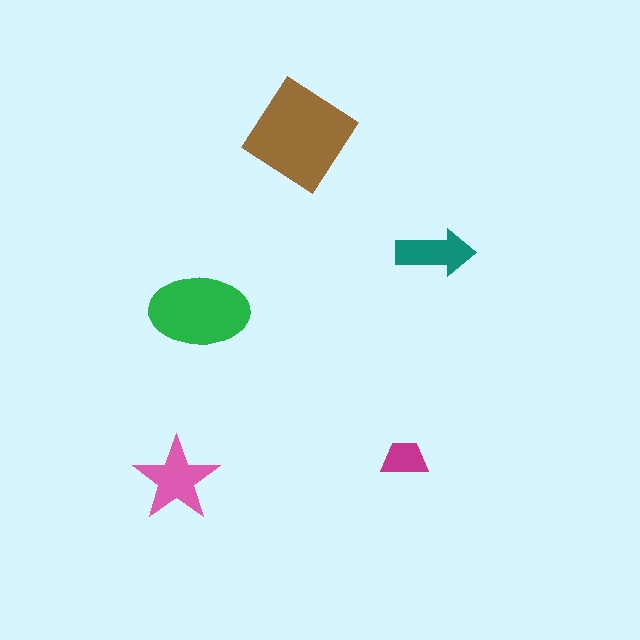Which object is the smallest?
The magenta trapezoid.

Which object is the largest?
The brown diamond.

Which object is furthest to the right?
The teal arrow is rightmost.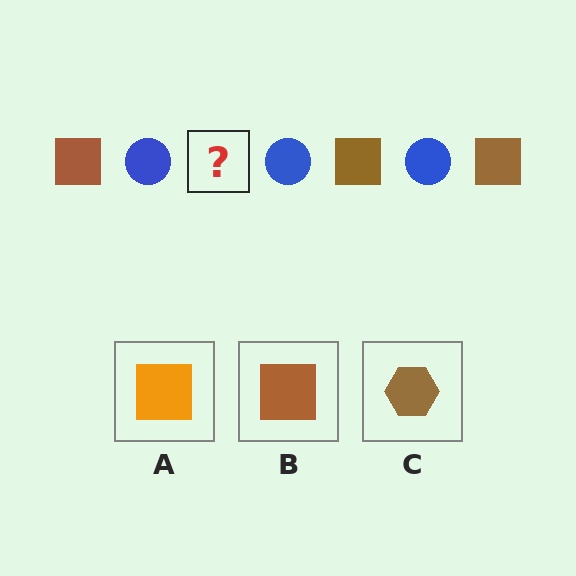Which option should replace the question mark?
Option B.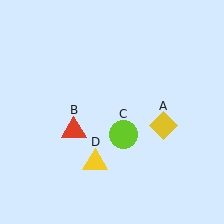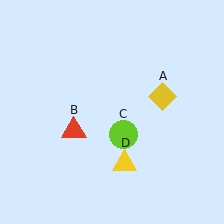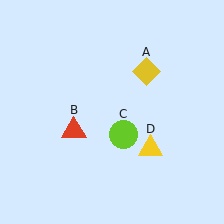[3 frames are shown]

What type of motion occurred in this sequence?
The yellow diamond (object A), yellow triangle (object D) rotated counterclockwise around the center of the scene.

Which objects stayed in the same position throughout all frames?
Red triangle (object B) and lime circle (object C) remained stationary.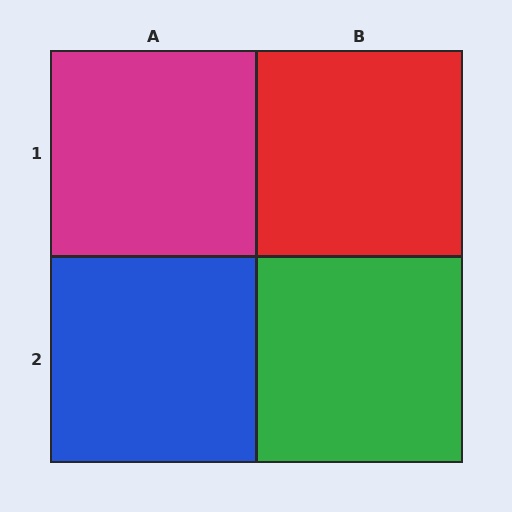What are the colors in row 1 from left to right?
Magenta, red.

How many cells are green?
1 cell is green.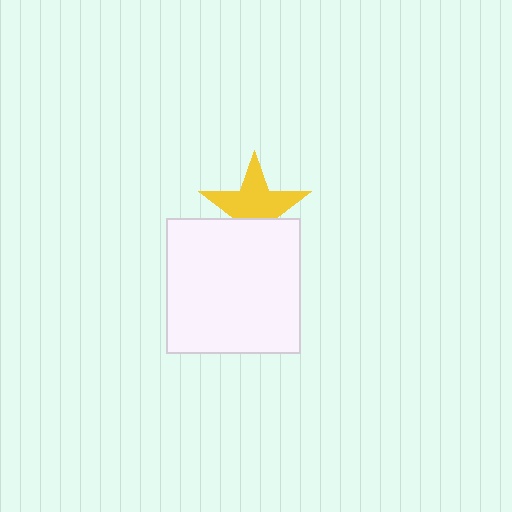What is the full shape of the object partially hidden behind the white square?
The partially hidden object is a yellow star.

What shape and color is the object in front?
The object in front is a white square.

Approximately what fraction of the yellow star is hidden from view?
Roughly 37% of the yellow star is hidden behind the white square.